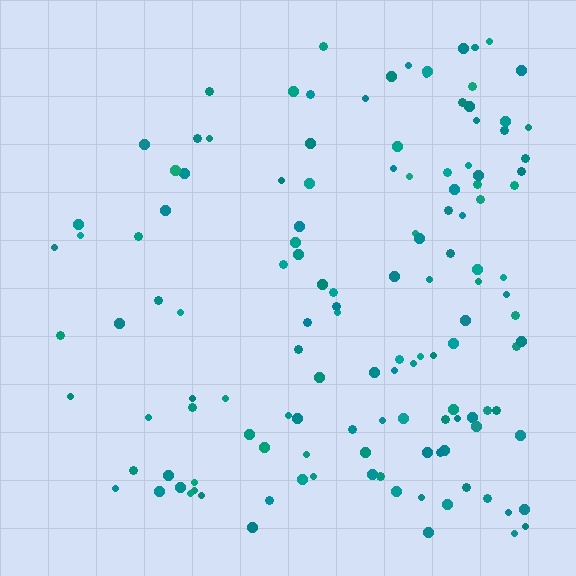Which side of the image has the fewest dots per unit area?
The left.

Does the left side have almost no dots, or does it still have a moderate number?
Still a moderate number, just noticeably fewer than the right.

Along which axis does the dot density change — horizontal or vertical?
Horizontal.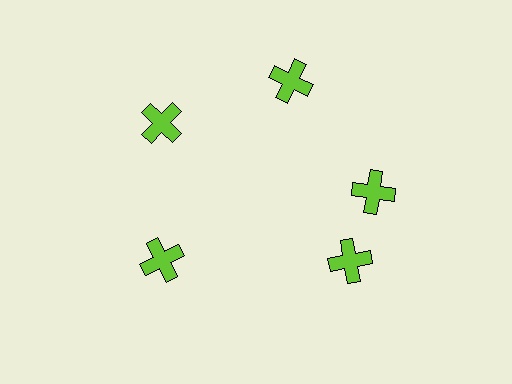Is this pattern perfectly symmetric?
No. The 5 lime crosses are arranged in a ring, but one element near the 5 o'clock position is rotated out of alignment along the ring, breaking the 5-fold rotational symmetry.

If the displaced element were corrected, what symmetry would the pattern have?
It would have 5-fold rotational symmetry — the pattern would map onto itself every 72 degrees.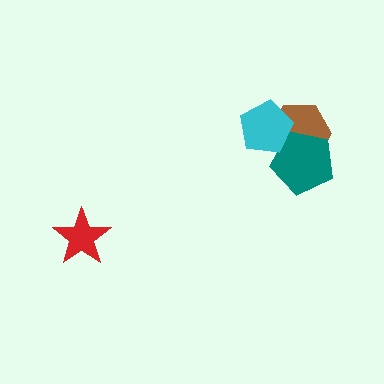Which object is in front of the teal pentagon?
The cyan pentagon is in front of the teal pentagon.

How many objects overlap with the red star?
0 objects overlap with the red star.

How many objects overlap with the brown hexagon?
2 objects overlap with the brown hexagon.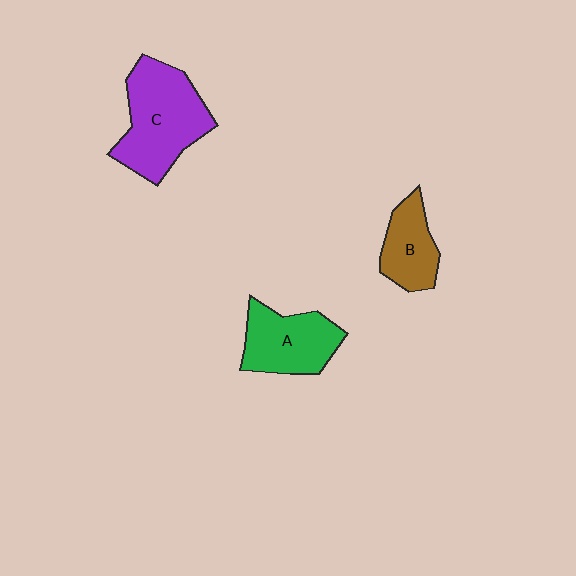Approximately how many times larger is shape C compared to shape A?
Approximately 1.4 times.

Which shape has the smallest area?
Shape B (brown).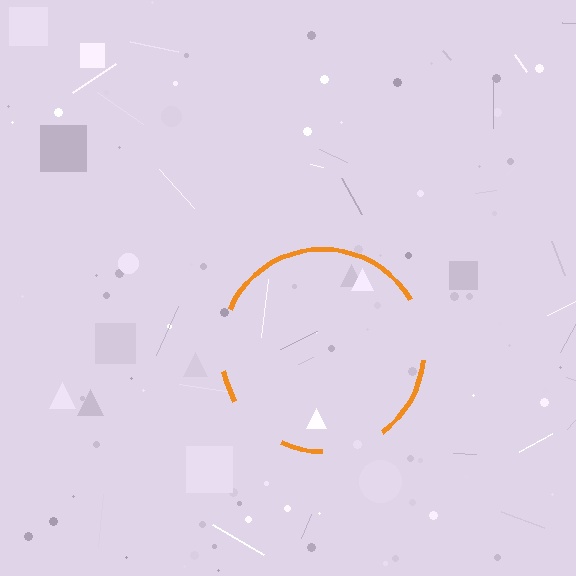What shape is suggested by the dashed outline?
The dashed outline suggests a circle.